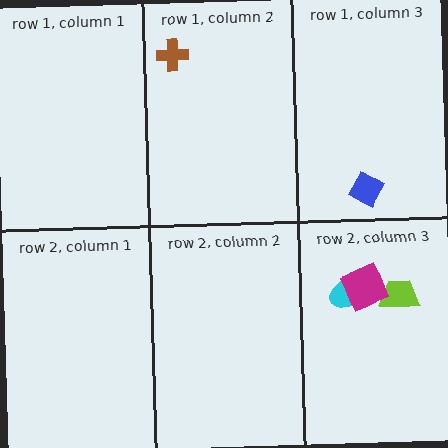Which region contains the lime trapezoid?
The row 2, column 3 region.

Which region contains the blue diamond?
The row 1, column 3 region.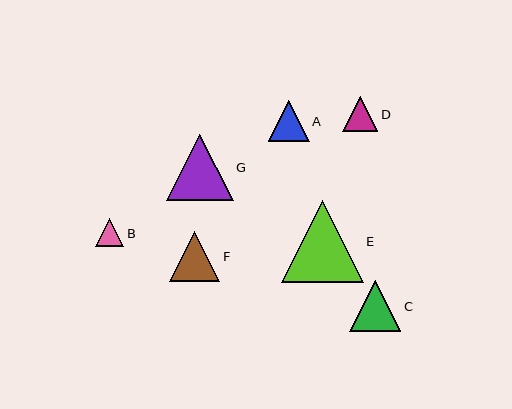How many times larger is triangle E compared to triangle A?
Triangle E is approximately 2.0 times the size of triangle A.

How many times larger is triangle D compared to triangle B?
Triangle D is approximately 1.2 times the size of triangle B.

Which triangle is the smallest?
Triangle B is the smallest with a size of approximately 28 pixels.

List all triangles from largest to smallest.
From largest to smallest: E, G, C, F, A, D, B.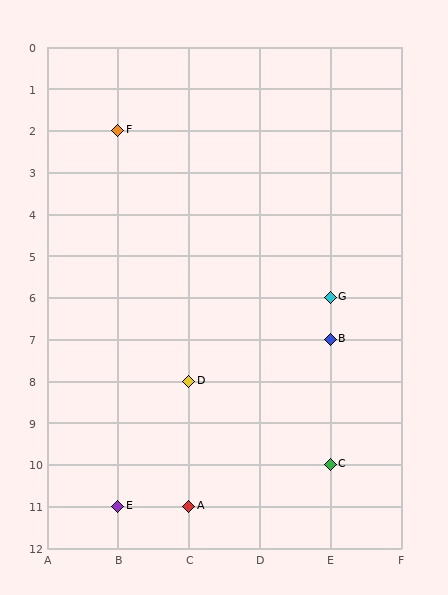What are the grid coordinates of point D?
Point D is at grid coordinates (C, 8).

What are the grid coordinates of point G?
Point G is at grid coordinates (E, 6).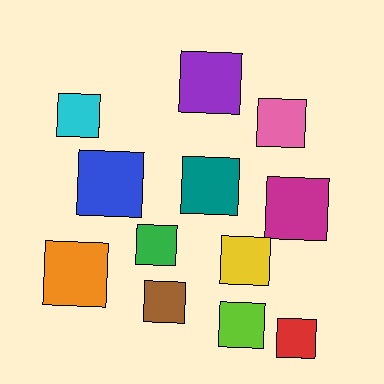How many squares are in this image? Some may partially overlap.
There are 12 squares.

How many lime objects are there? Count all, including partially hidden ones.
There is 1 lime object.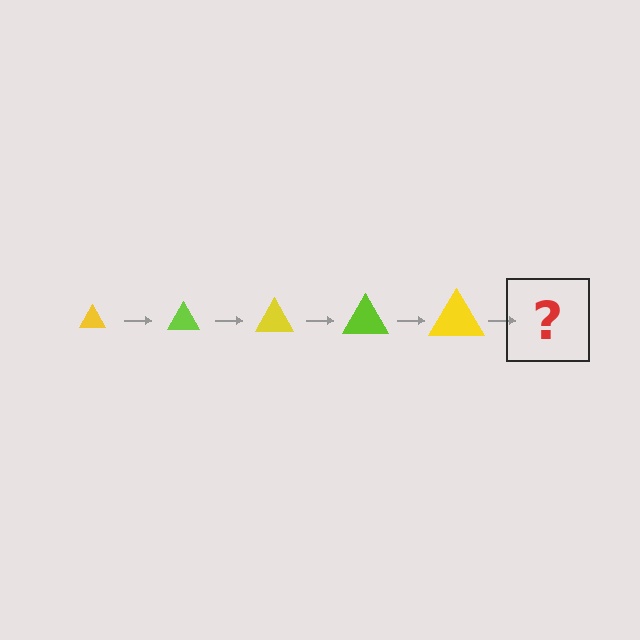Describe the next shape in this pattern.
It should be a lime triangle, larger than the previous one.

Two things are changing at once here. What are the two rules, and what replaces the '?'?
The two rules are that the triangle grows larger each step and the color cycles through yellow and lime. The '?' should be a lime triangle, larger than the previous one.